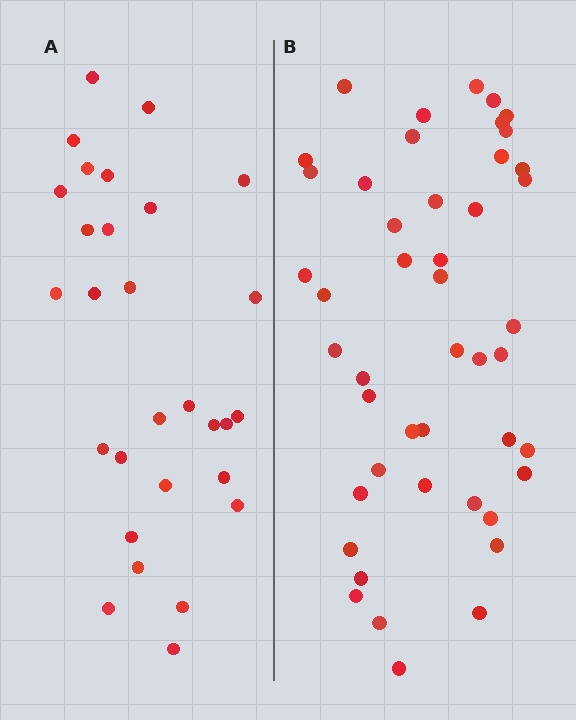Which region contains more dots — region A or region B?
Region B (the right region) has more dots.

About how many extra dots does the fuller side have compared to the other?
Region B has approximately 15 more dots than region A.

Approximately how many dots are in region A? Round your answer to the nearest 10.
About 30 dots. (The exact count is 29, which rounds to 30.)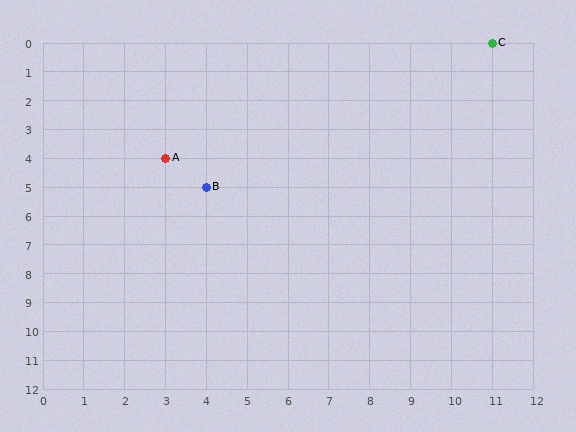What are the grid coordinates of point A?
Point A is at grid coordinates (3, 4).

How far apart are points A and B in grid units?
Points A and B are 1 column and 1 row apart (about 1.4 grid units diagonally).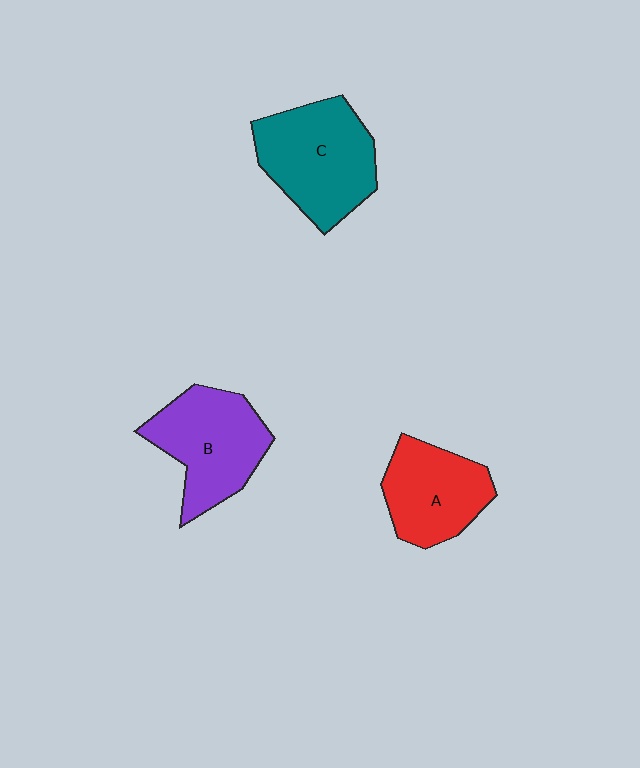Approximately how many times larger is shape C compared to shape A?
Approximately 1.3 times.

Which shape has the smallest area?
Shape A (red).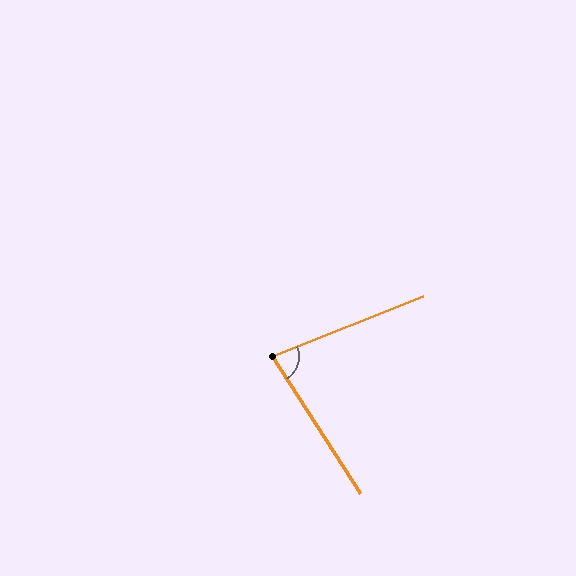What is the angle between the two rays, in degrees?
Approximately 79 degrees.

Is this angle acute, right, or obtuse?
It is acute.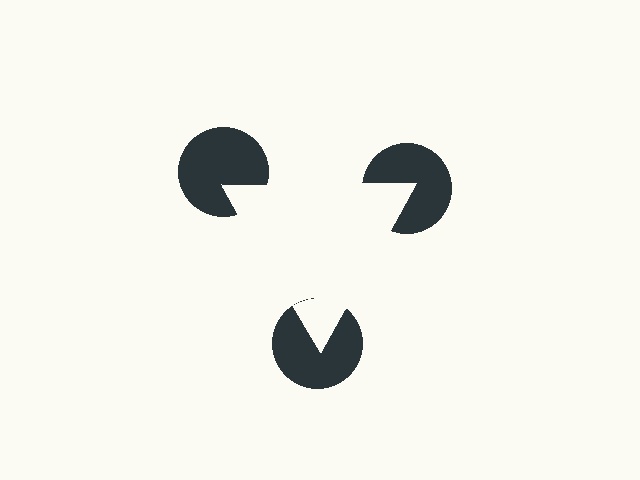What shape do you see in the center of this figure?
An illusory triangle — its edges are inferred from the aligned wedge cuts in the pac-man discs, not physically drawn.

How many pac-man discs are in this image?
There are 3 — one at each vertex of the illusory triangle.